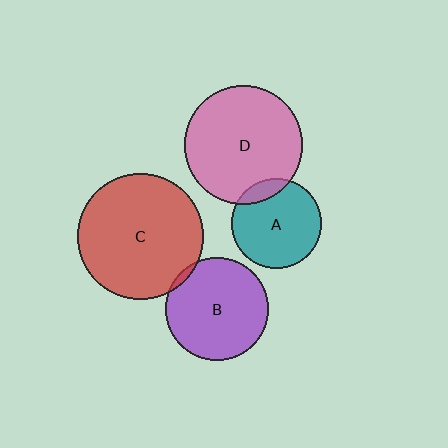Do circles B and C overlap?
Yes.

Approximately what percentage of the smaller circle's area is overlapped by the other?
Approximately 5%.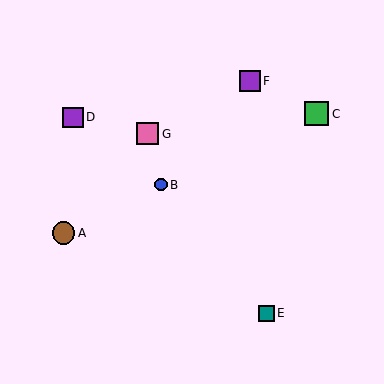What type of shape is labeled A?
Shape A is a brown circle.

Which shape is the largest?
The green square (labeled C) is the largest.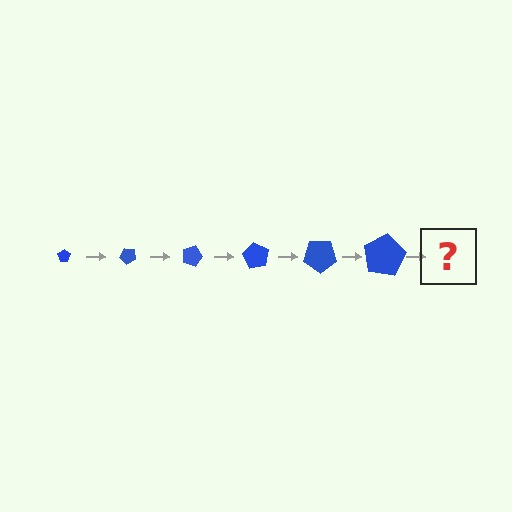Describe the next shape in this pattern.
It should be a pentagon, larger than the previous one and rotated 270 degrees from the start.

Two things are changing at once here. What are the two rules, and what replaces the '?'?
The two rules are that the pentagon grows larger each step and it rotates 45 degrees each step. The '?' should be a pentagon, larger than the previous one and rotated 270 degrees from the start.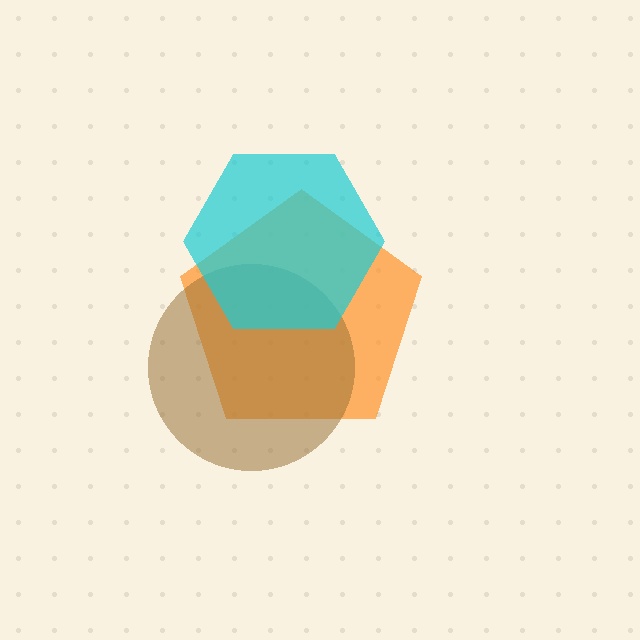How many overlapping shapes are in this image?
There are 3 overlapping shapes in the image.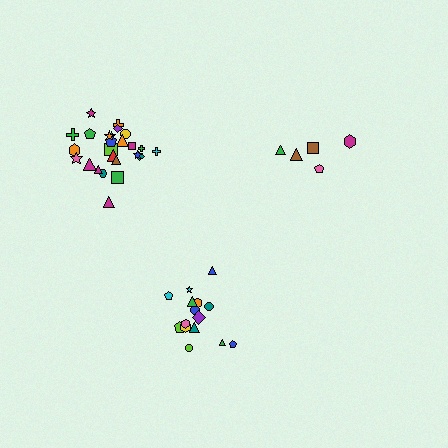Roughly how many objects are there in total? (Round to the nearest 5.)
Roughly 45 objects in total.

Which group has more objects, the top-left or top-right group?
The top-left group.